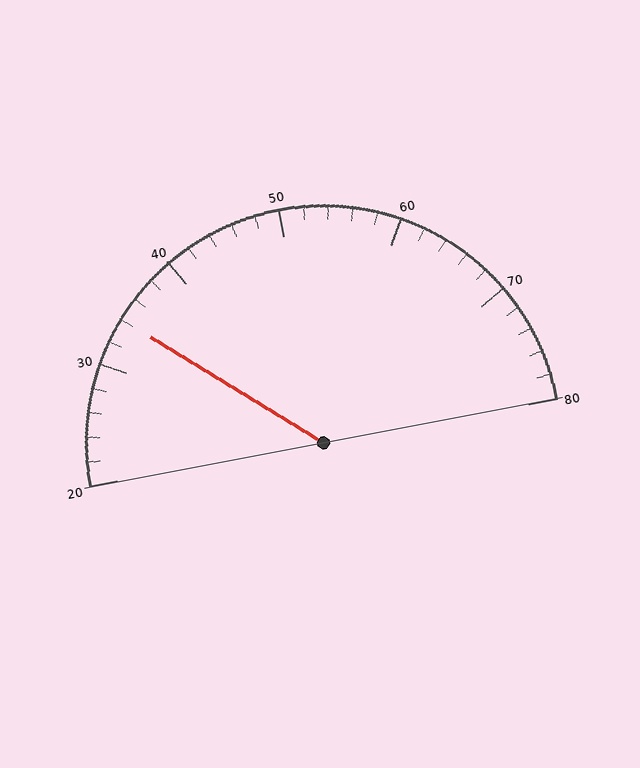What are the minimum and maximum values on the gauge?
The gauge ranges from 20 to 80.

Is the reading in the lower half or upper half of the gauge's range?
The reading is in the lower half of the range (20 to 80).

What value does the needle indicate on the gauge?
The needle indicates approximately 34.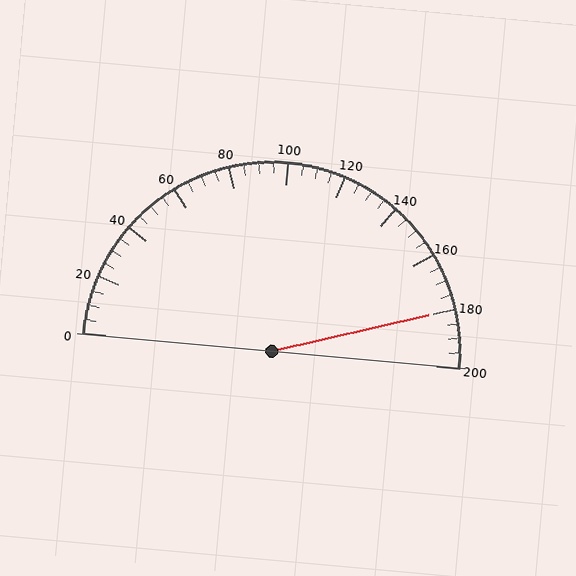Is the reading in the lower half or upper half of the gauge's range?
The reading is in the upper half of the range (0 to 200).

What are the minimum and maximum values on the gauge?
The gauge ranges from 0 to 200.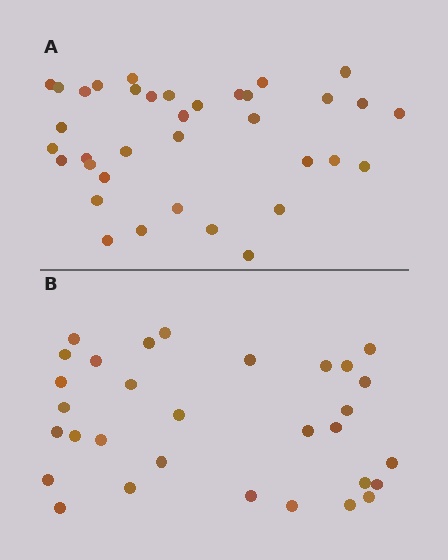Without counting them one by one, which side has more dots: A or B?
Region A (the top region) has more dots.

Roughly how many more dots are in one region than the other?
Region A has about 5 more dots than region B.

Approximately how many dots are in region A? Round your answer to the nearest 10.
About 40 dots. (The exact count is 36, which rounds to 40.)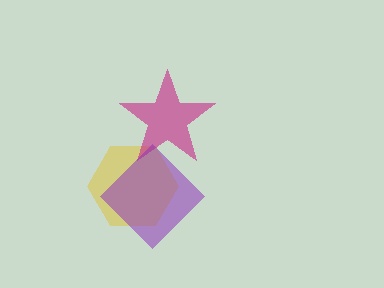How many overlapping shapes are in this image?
There are 3 overlapping shapes in the image.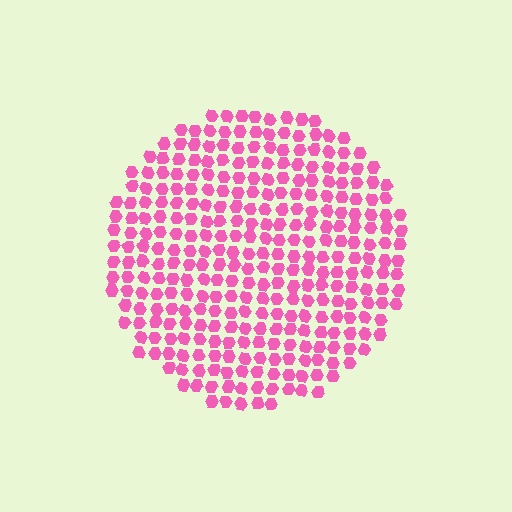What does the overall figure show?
The overall figure shows a circle.